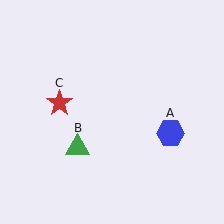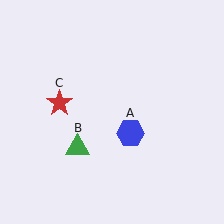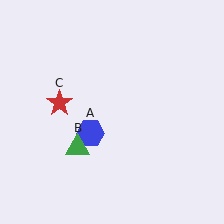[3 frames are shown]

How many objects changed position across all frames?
1 object changed position: blue hexagon (object A).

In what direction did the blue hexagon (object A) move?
The blue hexagon (object A) moved left.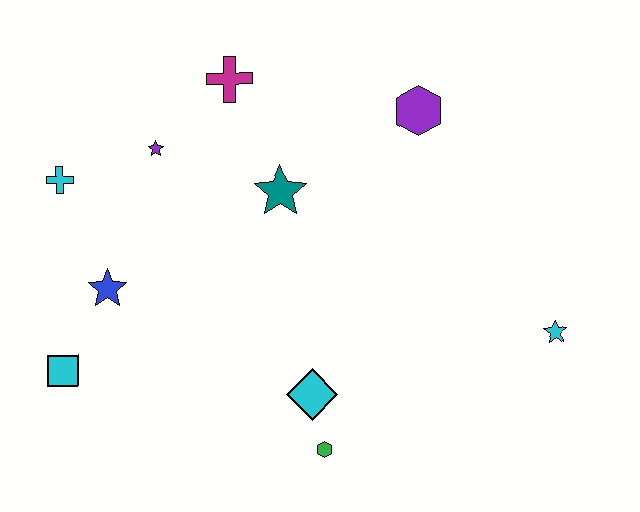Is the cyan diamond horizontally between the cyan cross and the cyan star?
Yes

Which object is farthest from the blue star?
The cyan star is farthest from the blue star.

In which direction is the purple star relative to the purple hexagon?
The purple star is to the left of the purple hexagon.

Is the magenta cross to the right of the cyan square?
Yes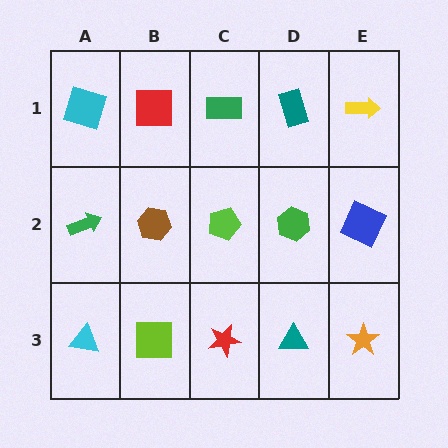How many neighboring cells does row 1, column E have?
2.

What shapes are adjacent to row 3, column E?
A blue square (row 2, column E), a teal triangle (row 3, column D).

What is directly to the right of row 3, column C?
A teal triangle.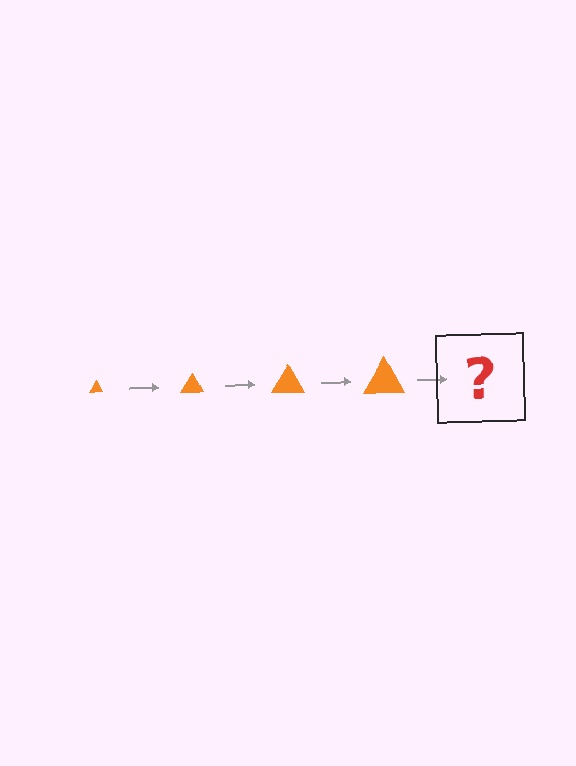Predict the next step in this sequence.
The next step is an orange triangle, larger than the previous one.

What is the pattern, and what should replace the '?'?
The pattern is that the triangle gets progressively larger each step. The '?' should be an orange triangle, larger than the previous one.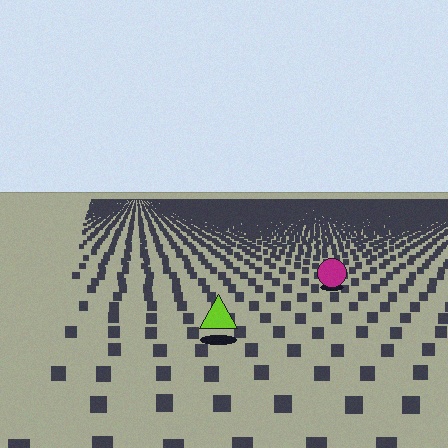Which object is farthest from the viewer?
The magenta circle is farthest from the viewer. It appears smaller and the ground texture around it is denser.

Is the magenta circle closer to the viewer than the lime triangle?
No. The lime triangle is closer — you can tell from the texture gradient: the ground texture is coarser near it.